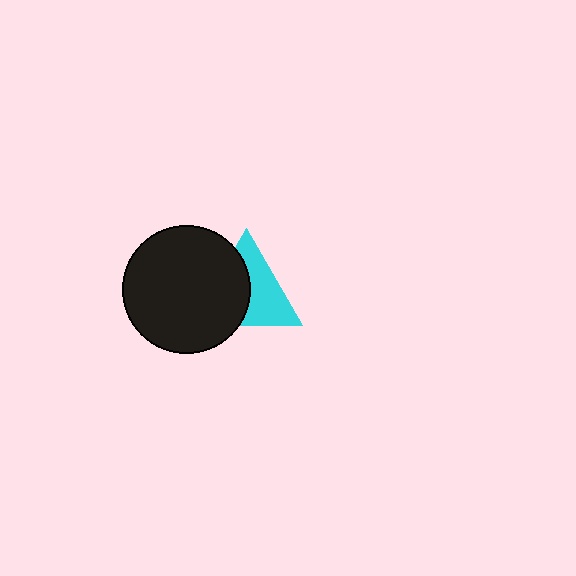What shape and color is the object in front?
The object in front is a black circle.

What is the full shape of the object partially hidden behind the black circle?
The partially hidden object is a cyan triangle.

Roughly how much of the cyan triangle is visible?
About half of it is visible (roughly 52%).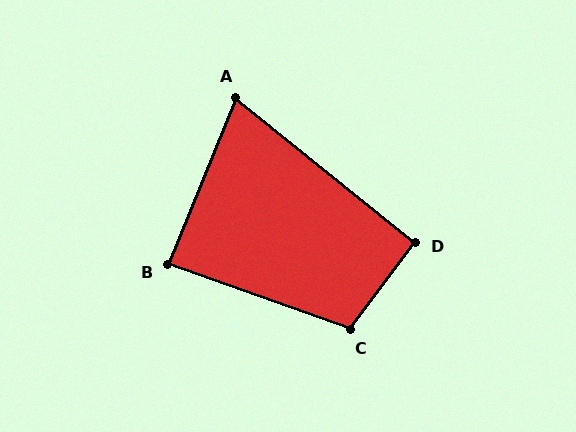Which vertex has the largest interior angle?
C, at approximately 107 degrees.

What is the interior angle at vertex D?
Approximately 92 degrees (approximately right).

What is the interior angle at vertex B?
Approximately 88 degrees (approximately right).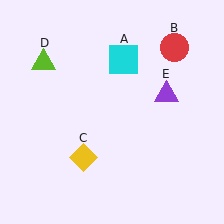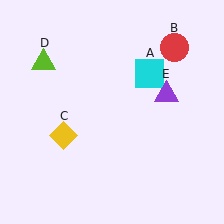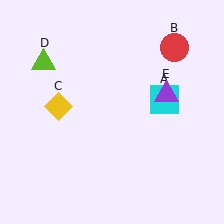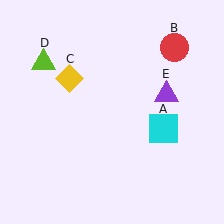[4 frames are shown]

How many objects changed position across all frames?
2 objects changed position: cyan square (object A), yellow diamond (object C).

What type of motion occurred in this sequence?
The cyan square (object A), yellow diamond (object C) rotated clockwise around the center of the scene.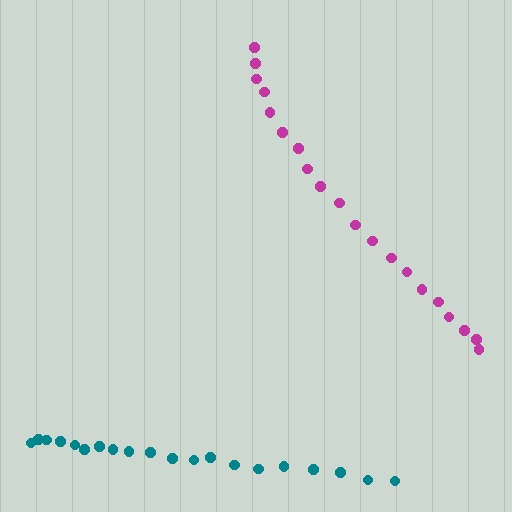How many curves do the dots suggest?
There are 2 distinct paths.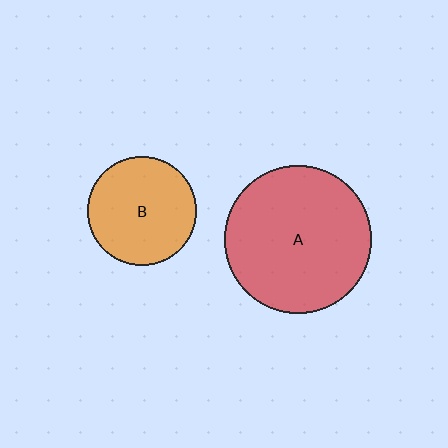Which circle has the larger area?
Circle A (red).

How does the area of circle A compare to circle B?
Approximately 1.8 times.